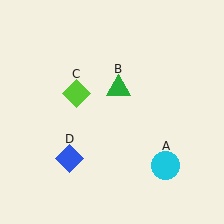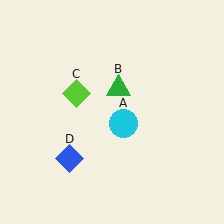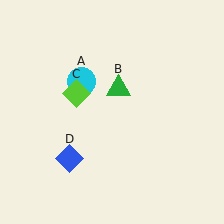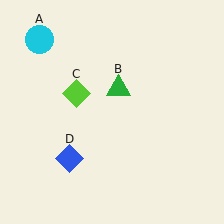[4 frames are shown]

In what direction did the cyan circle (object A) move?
The cyan circle (object A) moved up and to the left.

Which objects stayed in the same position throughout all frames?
Green triangle (object B) and lime diamond (object C) and blue diamond (object D) remained stationary.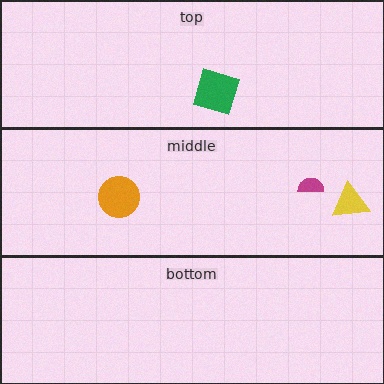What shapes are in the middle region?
The yellow triangle, the orange circle, the magenta semicircle.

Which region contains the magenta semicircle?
The middle region.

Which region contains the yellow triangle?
The middle region.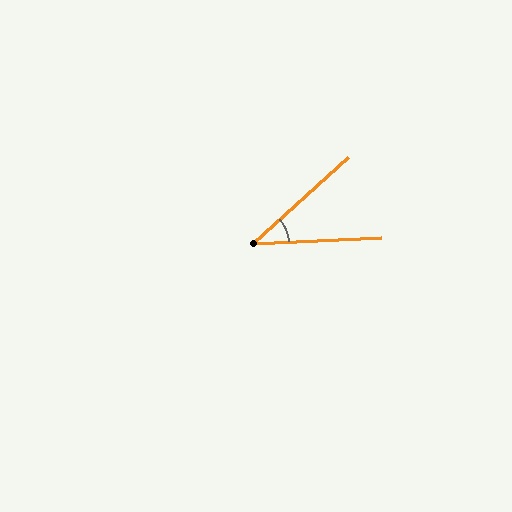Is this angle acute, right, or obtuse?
It is acute.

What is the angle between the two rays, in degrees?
Approximately 39 degrees.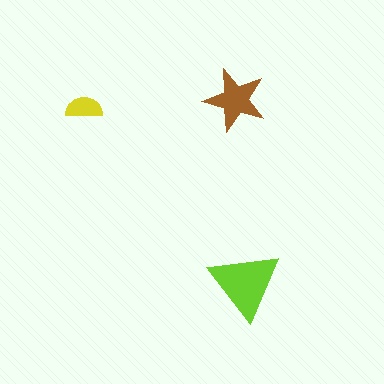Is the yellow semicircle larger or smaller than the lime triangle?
Smaller.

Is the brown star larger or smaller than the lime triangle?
Smaller.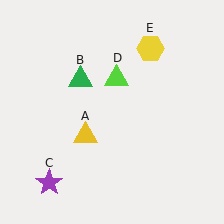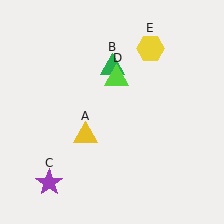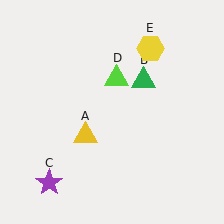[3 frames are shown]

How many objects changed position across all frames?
1 object changed position: green triangle (object B).